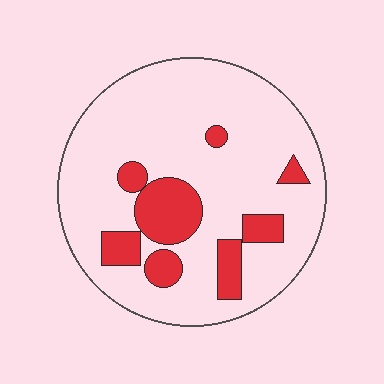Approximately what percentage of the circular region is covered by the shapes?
Approximately 20%.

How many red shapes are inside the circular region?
8.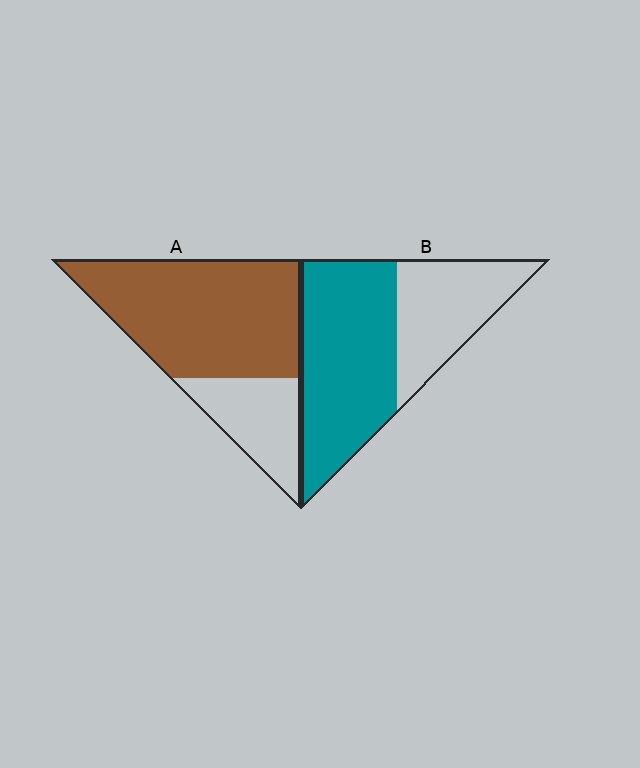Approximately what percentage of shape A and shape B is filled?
A is approximately 70% and B is approximately 60%.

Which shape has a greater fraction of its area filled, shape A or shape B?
Shape A.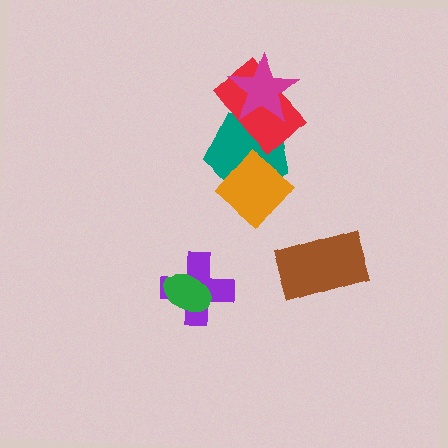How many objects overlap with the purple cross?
1 object overlaps with the purple cross.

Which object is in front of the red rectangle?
The magenta star is in front of the red rectangle.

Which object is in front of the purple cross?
The green ellipse is in front of the purple cross.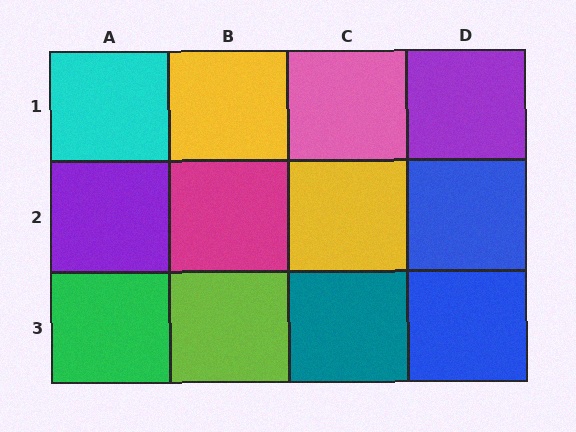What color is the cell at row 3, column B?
Lime.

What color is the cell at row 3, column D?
Blue.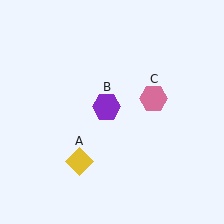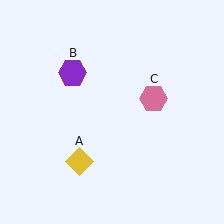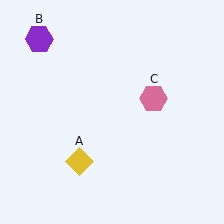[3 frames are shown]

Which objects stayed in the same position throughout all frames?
Yellow diamond (object A) and pink hexagon (object C) remained stationary.